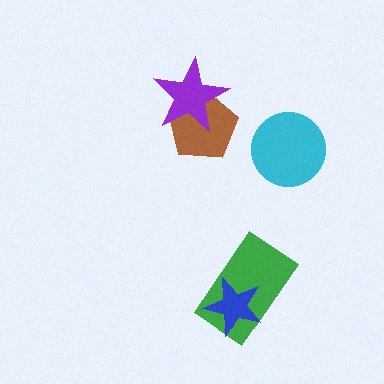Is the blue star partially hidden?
No, no other shape covers it.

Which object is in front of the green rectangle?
The blue star is in front of the green rectangle.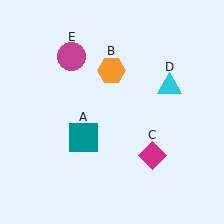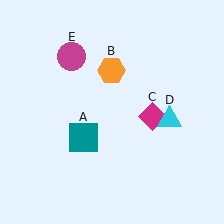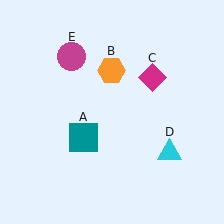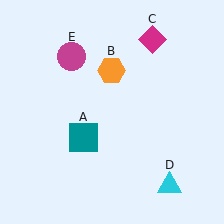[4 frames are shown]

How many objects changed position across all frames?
2 objects changed position: magenta diamond (object C), cyan triangle (object D).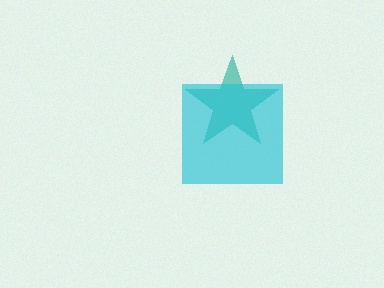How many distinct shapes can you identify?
There are 2 distinct shapes: a teal star, a cyan square.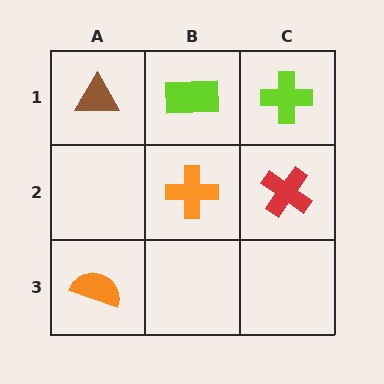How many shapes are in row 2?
2 shapes.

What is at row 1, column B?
A lime rectangle.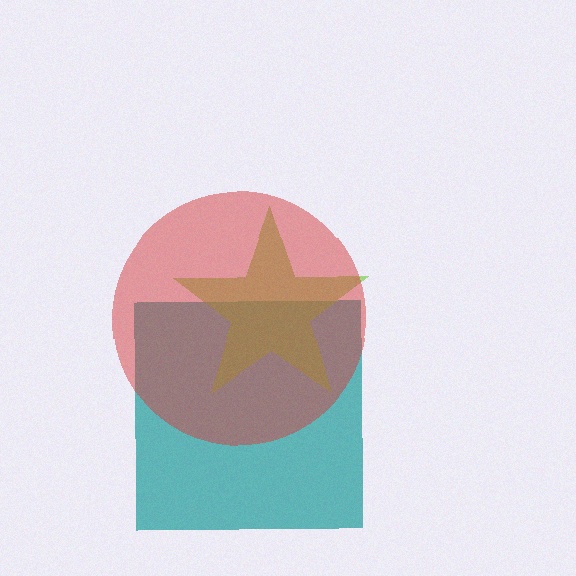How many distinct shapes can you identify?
There are 3 distinct shapes: a teal square, a lime star, a red circle.